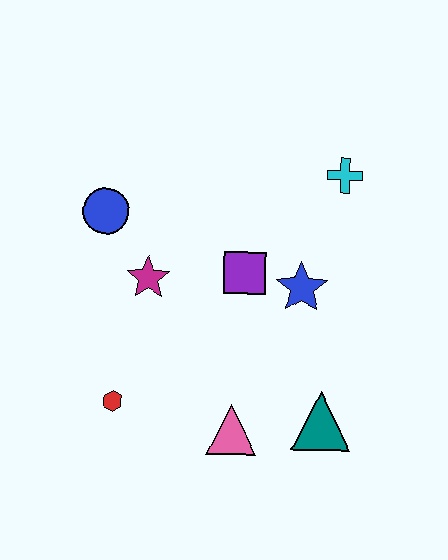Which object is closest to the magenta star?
The blue circle is closest to the magenta star.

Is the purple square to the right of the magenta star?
Yes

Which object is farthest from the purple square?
The red hexagon is farthest from the purple square.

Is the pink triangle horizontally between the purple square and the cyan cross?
No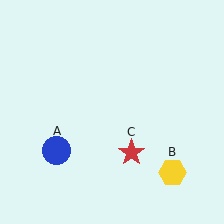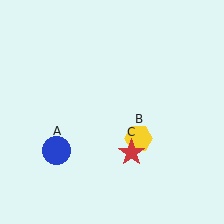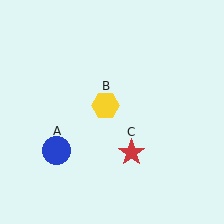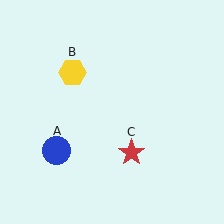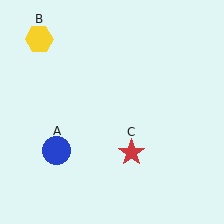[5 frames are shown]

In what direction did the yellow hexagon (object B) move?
The yellow hexagon (object B) moved up and to the left.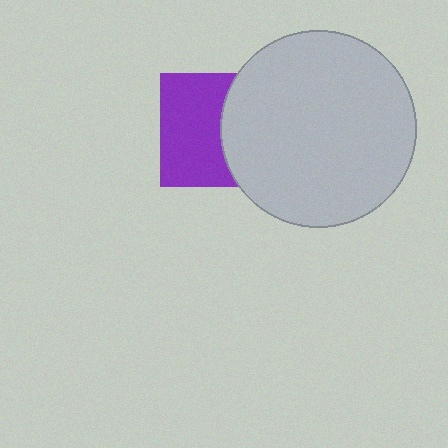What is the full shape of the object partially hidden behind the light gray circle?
The partially hidden object is a purple square.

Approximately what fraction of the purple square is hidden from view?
Roughly 42% of the purple square is hidden behind the light gray circle.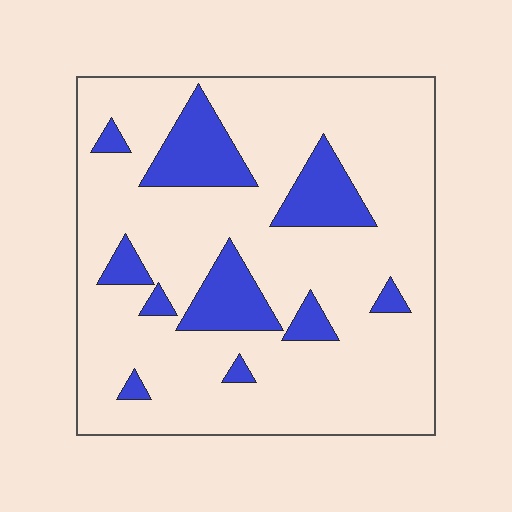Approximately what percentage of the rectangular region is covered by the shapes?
Approximately 20%.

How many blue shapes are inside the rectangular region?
10.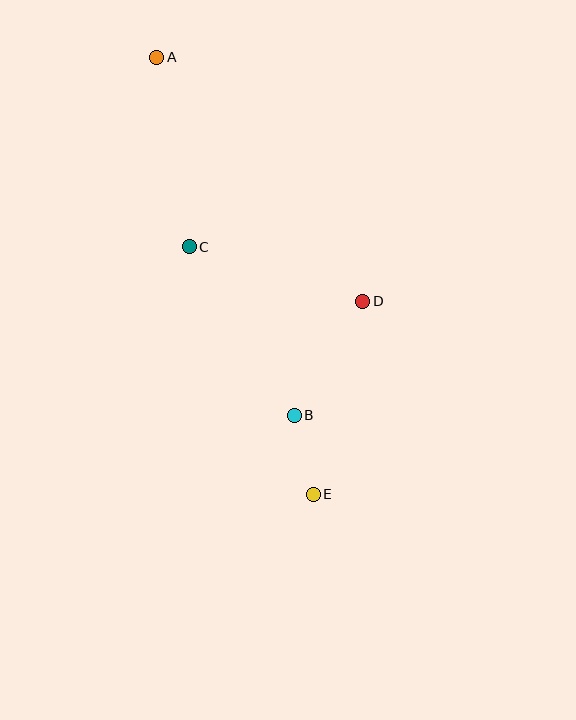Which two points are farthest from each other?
Points A and E are farthest from each other.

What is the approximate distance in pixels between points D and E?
The distance between D and E is approximately 199 pixels.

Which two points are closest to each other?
Points B and E are closest to each other.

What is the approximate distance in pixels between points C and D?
The distance between C and D is approximately 182 pixels.